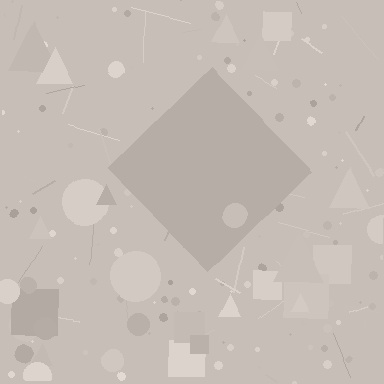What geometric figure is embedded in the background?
A diamond is embedded in the background.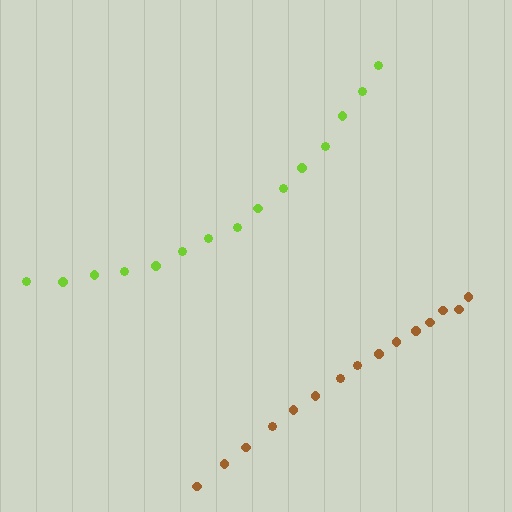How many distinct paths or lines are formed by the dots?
There are 2 distinct paths.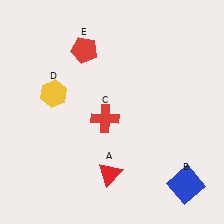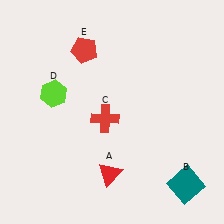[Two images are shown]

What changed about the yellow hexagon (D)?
In Image 1, D is yellow. In Image 2, it changed to lime.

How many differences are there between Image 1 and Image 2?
There are 2 differences between the two images.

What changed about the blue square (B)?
In Image 1, B is blue. In Image 2, it changed to teal.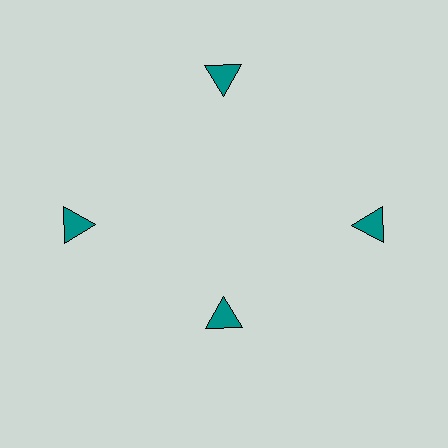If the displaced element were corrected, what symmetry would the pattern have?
It would have 4-fold rotational symmetry — the pattern would map onto itself every 90 degrees.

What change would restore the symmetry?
The symmetry would be restored by moving it outward, back onto the ring so that all 4 triangles sit at equal angles and equal distance from the center.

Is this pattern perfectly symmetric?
No. The 4 teal triangles are arranged in a ring, but one element near the 6 o'clock position is pulled inward toward the center, breaking the 4-fold rotational symmetry.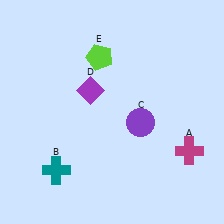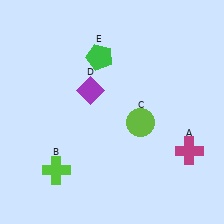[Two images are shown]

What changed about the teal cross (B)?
In Image 1, B is teal. In Image 2, it changed to lime.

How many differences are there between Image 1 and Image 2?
There are 3 differences between the two images.